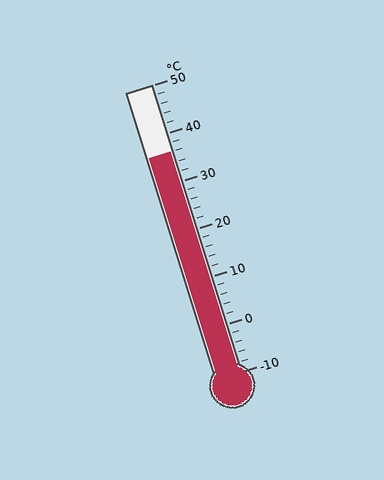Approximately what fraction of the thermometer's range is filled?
The thermometer is filled to approximately 75% of its range.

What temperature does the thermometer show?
The thermometer shows approximately 36°C.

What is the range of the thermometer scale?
The thermometer scale ranges from -10°C to 50°C.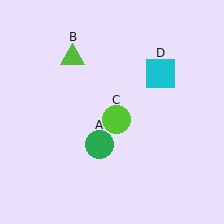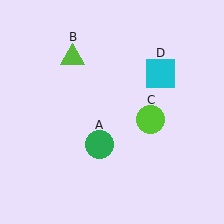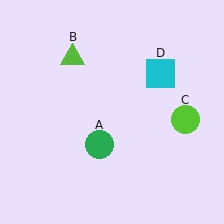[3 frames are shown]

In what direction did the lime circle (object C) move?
The lime circle (object C) moved right.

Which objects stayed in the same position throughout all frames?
Green circle (object A) and lime triangle (object B) and cyan square (object D) remained stationary.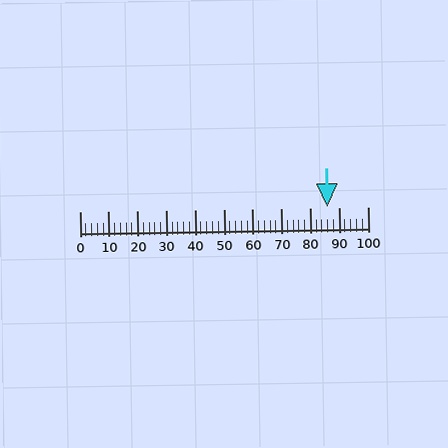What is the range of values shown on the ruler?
The ruler shows values from 0 to 100.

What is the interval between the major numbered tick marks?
The major tick marks are spaced 10 units apart.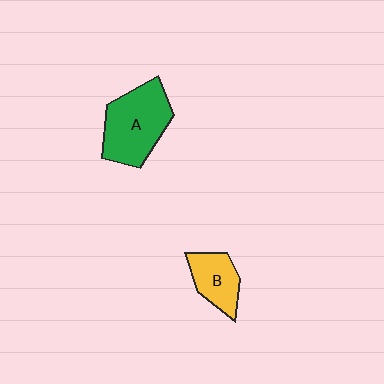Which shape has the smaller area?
Shape B (yellow).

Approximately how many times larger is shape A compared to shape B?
Approximately 1.8 times.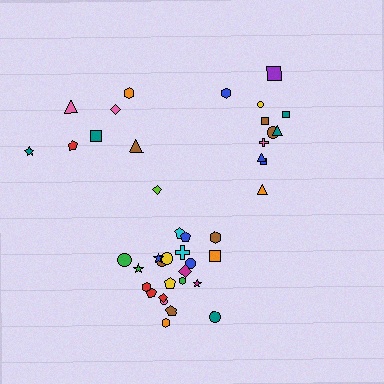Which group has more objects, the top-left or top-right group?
The top-right group.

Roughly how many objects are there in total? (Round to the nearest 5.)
Roughly 40 objects in total.